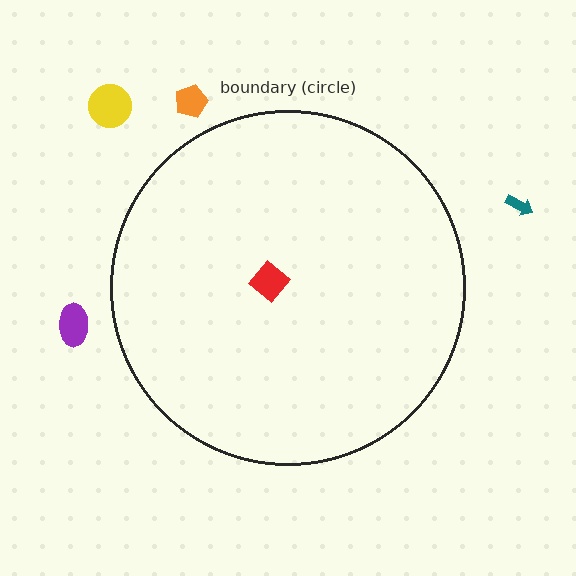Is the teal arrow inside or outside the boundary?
Outside.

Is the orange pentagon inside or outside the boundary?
Outside.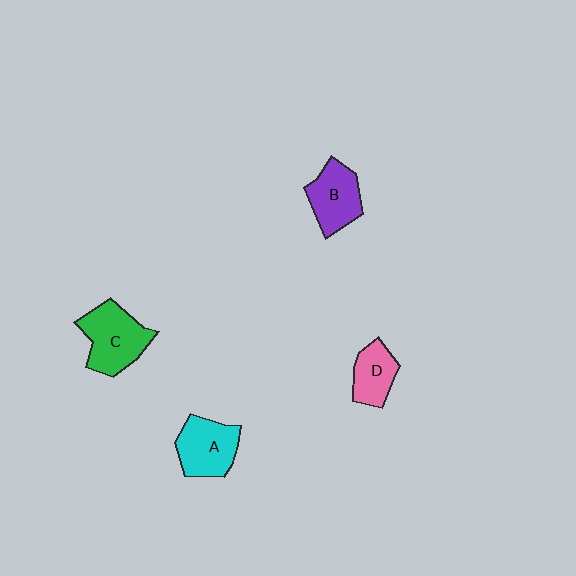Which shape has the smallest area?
Shape D (pink).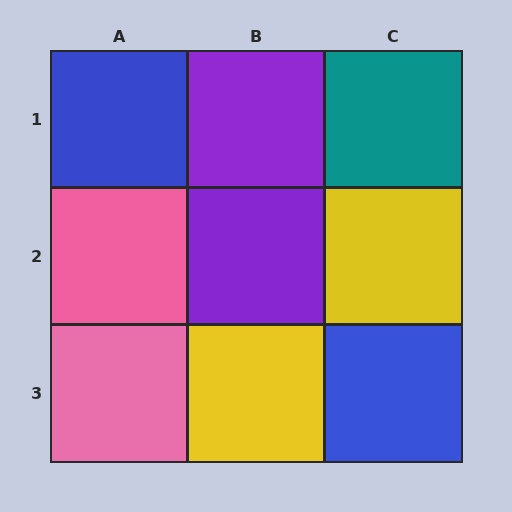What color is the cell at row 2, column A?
Pink.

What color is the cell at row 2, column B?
Purple.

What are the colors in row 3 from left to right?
Pink, yellow, blue.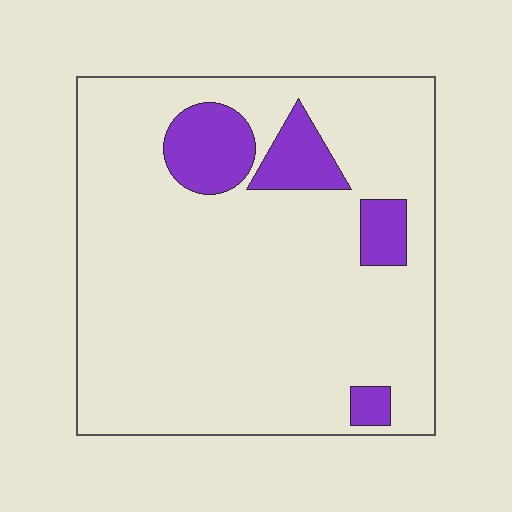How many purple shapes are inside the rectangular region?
4.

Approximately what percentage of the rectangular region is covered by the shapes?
Approximately 15%.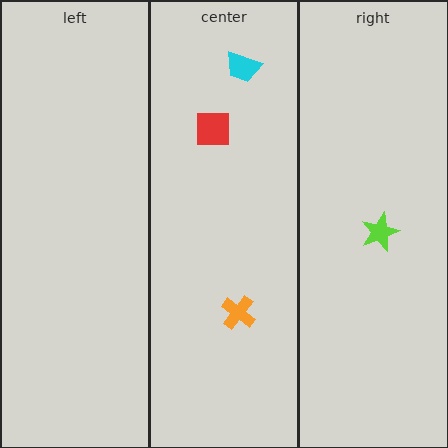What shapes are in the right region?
The lime star.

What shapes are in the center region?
The cyan trapezoid, the red square, the orange cross.